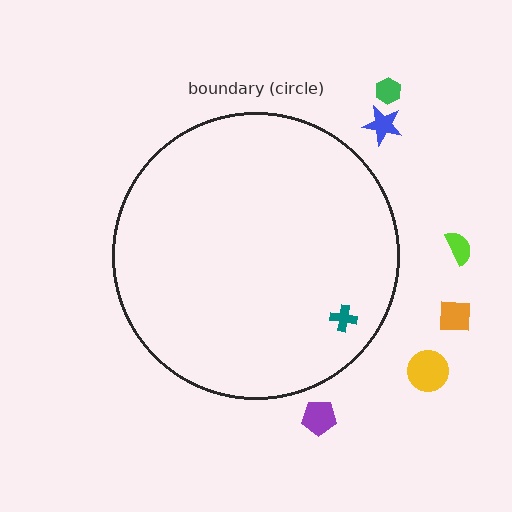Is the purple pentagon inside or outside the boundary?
Outside.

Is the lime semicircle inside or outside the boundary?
Outside.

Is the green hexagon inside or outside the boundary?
Outside.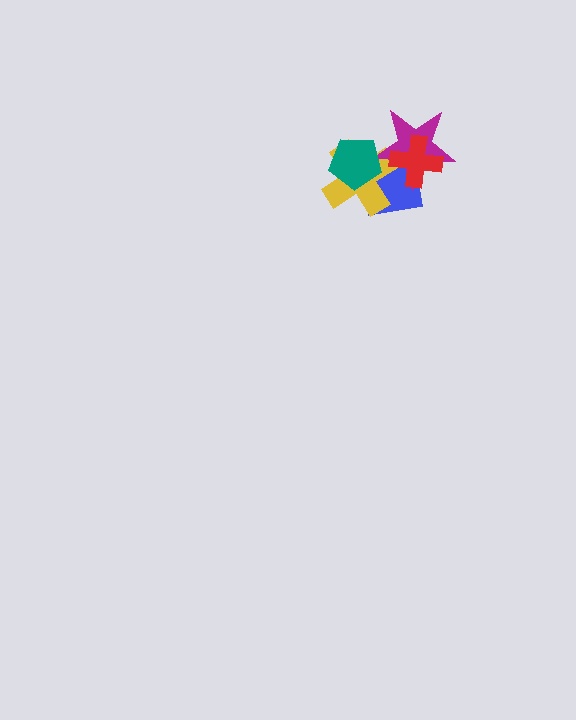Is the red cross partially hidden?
No, no other shape covers it.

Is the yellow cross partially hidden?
Yes, it is partially covered by another shape.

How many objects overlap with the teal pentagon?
3 objects overlap with the teal pentagon.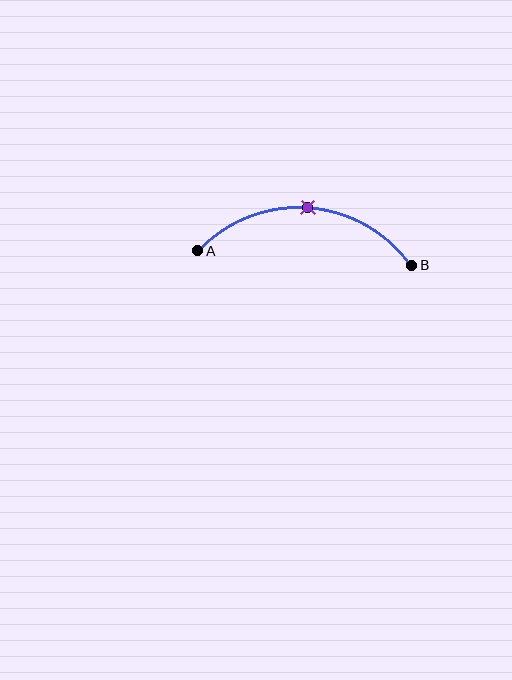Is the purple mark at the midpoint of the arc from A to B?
Yes. The purple mark lies on the arc at equal arc-length from both A and B — it is the arc midpoint.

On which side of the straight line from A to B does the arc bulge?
The arc bulges above the straight line connecting A and B.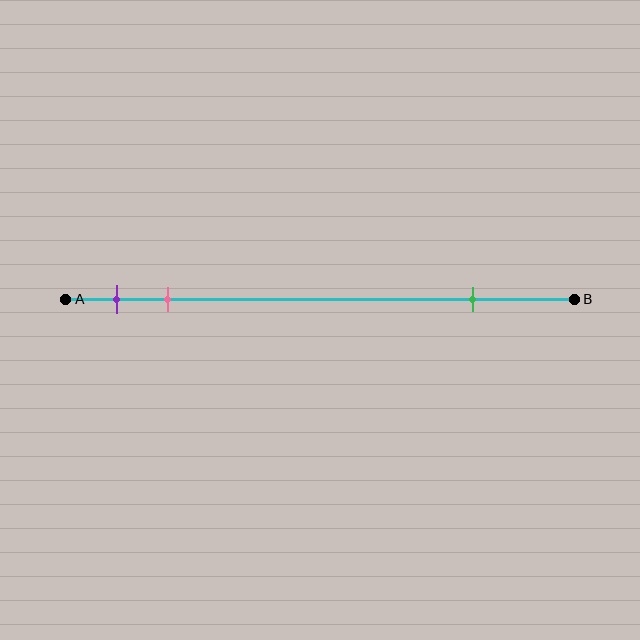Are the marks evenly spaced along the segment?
No, the marks are not evenly spaced.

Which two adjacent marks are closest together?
The purple and pink marks are the closest adjacent pair.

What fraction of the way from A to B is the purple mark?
The purple mark is approximately 10% (0.1) of the way from A to B.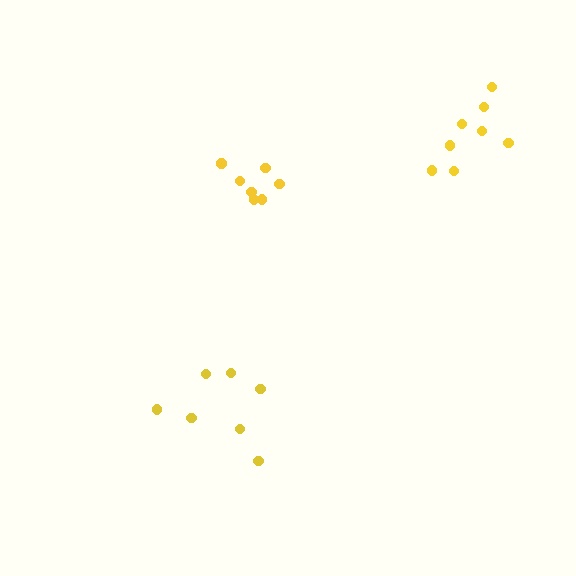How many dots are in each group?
Group 1: 7 dots, Group 2: 8 dots, Group 3: 7 dots (22 total).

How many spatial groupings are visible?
There are 3 spatial groupings.